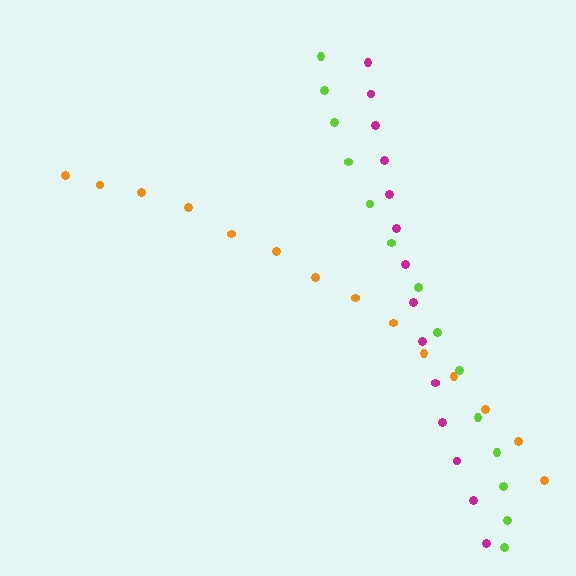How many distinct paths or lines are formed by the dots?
There are 3 distinct paths.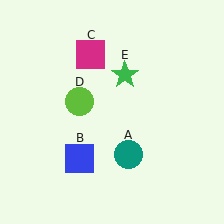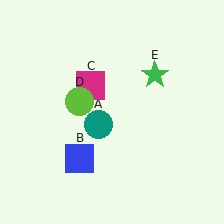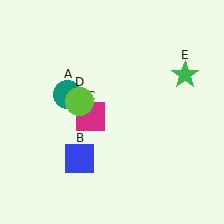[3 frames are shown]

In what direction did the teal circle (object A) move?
The teal circle (object A) moved up and to the left.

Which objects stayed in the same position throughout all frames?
Blue square (object B) and lime circle (object D) remained stationary.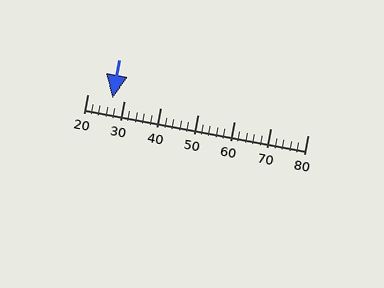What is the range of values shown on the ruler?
The ruler shows values from 20 to 80.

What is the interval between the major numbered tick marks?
The major tick marks are spaced 10 units apart.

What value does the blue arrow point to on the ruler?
The blue arrow points to approximately 27.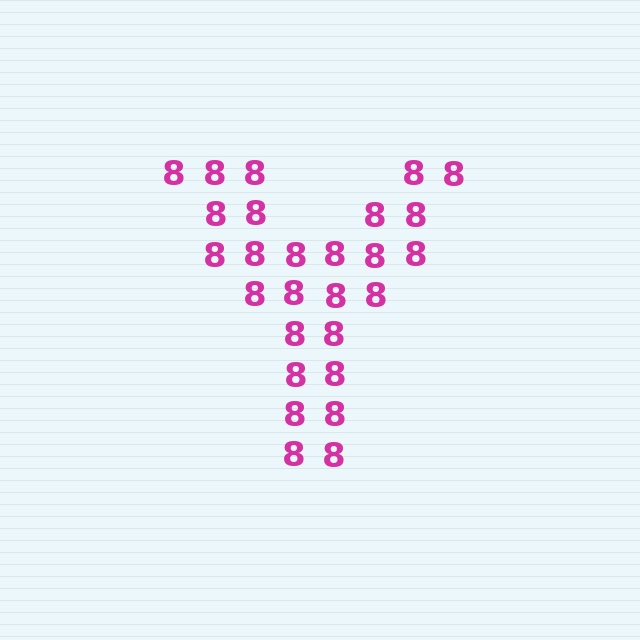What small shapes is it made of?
It is made of small digit 8's.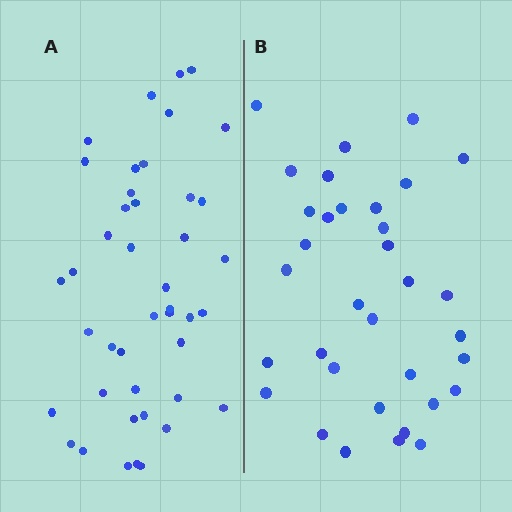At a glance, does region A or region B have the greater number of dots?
Region A (the left region) has more dots.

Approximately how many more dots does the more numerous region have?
Region A has roughly 8 or so more dots than region B.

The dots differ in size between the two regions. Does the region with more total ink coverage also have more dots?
No. Region B has more total ink coverage because its dots are larger, but region A actually contains more individual dots. Total area can be misleading — the number of items is what matters here.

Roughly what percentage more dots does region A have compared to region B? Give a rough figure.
About 25% more.